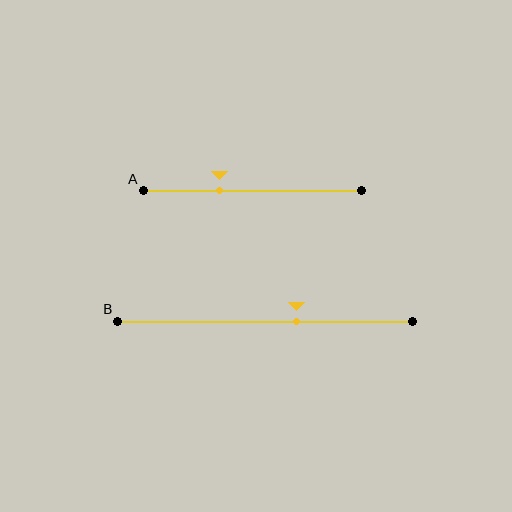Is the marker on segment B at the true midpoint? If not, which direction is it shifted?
No, the marker on segment B is shifted to the right by about 11% of the segment length.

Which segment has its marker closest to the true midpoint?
Segment B has its marker closest to the true midpoint.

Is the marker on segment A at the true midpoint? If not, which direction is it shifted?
No, the marker on segment A is shifted to the left by about 15% of the segment length.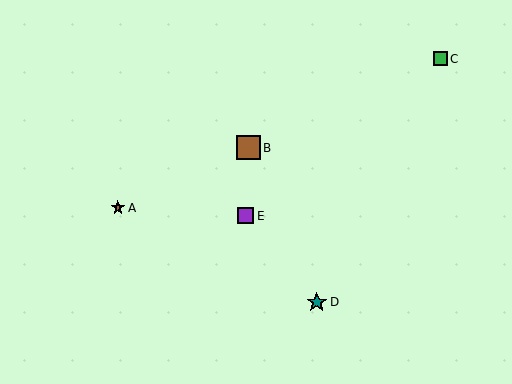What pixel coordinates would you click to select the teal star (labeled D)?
Click at (317, 302) to select the teal star D.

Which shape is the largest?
The brown square (labeled B) is the largest.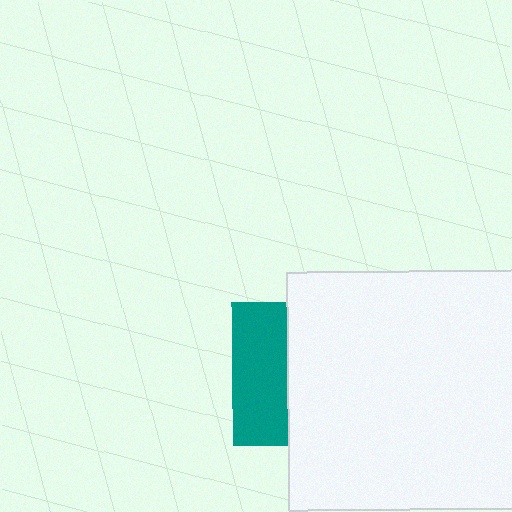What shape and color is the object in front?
The object in front is a white square.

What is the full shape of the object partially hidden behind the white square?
The partially hidden object is a teal square.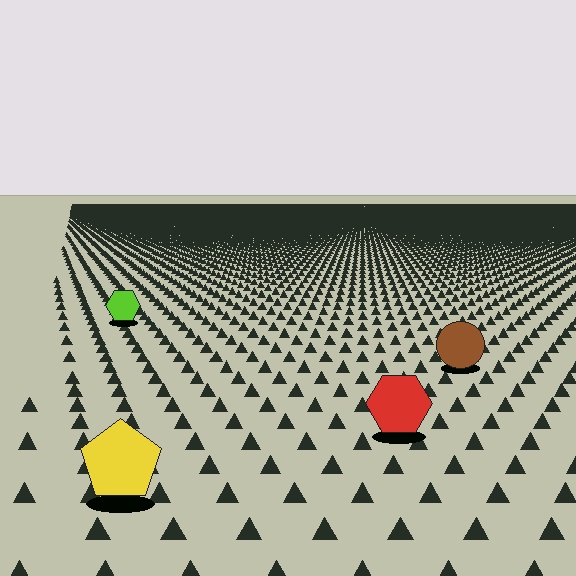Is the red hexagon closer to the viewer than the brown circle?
Yes. The red hexagon is closer — you can tell from the texture gradient: the ground texture is coarser near it.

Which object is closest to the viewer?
The yellow pentagon is closest. The texture marks near it are larger and more spread out.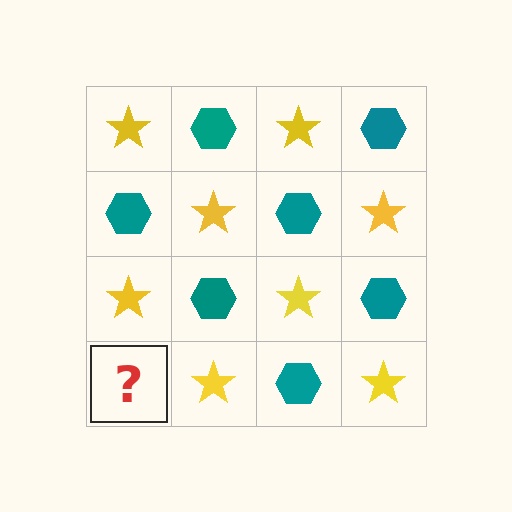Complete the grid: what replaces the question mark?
The question mark should be replaced with a teal hexagon.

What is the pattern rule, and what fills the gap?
The rule is that it alternates yellow star and teal hexagon in a checkerboard pattern. The gap should be filled with a teal hexagon.